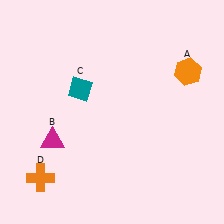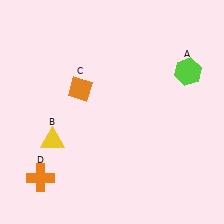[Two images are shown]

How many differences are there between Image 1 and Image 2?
There are 3 differences between the two images.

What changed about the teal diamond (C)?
In Image 1, C is teal. In Image 2, it changed to orange.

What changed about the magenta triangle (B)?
In Image 1, B is magenta. In Image 2, it changed to yellow.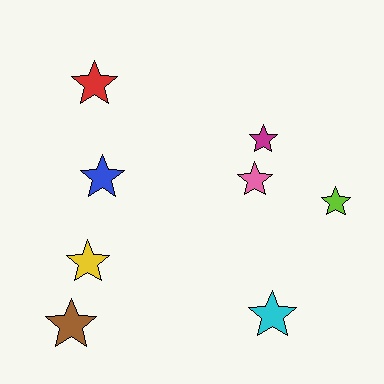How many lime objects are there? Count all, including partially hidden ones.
There is 1 lime object.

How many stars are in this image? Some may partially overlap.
There are 8 stars.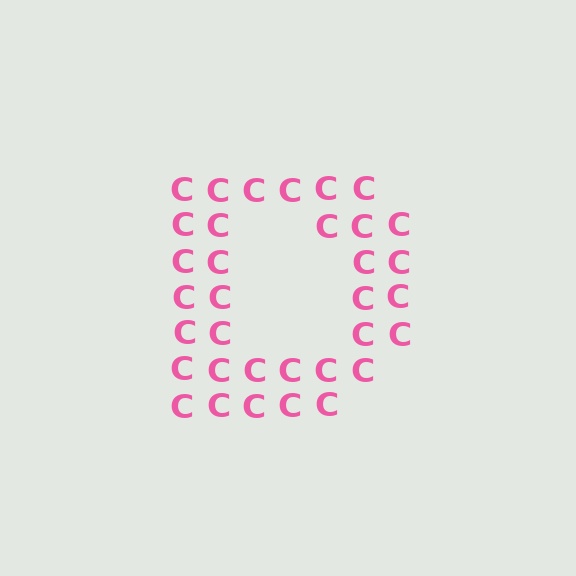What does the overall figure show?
The overall figure shows the letter D.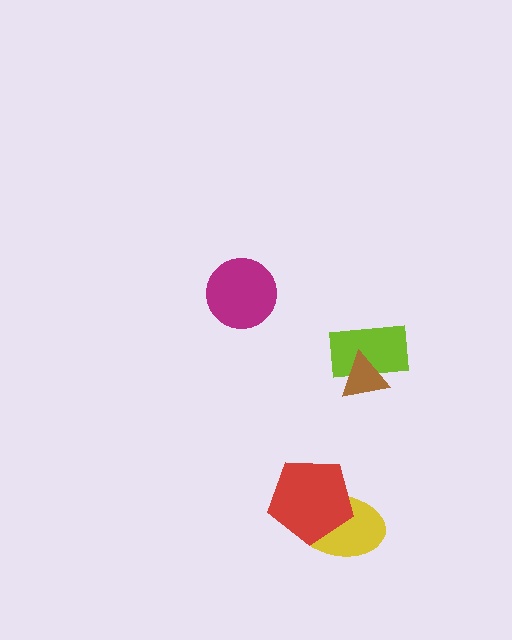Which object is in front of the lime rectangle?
The brown triangle is in front of the lime rectangle.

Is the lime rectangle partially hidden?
Yes, it is partially covered by another shape.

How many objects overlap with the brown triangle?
1 object overlaps with the brown triangle.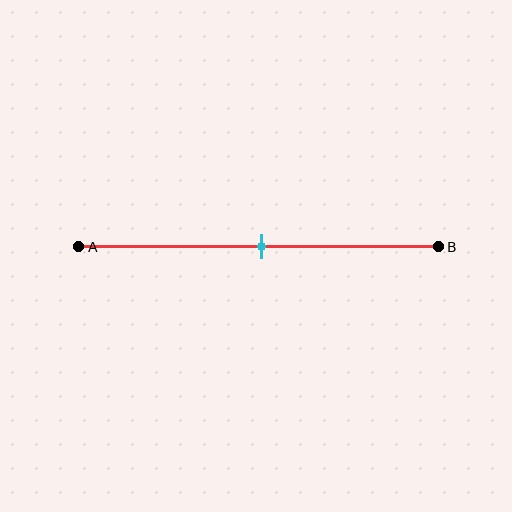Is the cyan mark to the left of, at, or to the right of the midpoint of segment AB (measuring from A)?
The cyan mark is approximately at the midpoint of segment AB.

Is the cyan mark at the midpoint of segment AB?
Yes, the mark is approximately at the midpoint.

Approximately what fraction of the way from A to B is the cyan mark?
The cyan mark is approximately 50% of the way from A to B.